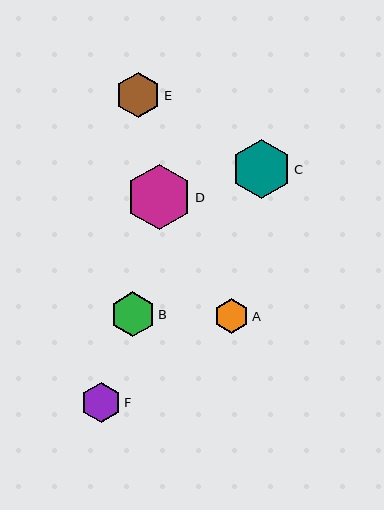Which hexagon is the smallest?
Hexagon A is the smallest with a size of approximately 34 pixels.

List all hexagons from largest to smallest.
From largest to smallest: D, C, E, B, F, A.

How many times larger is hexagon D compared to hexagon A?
Hexagon D is approximately 1.9 times the size of hexagon A.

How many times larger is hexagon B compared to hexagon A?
Hexagon B is approximately 1.3 times the size of hexagon A.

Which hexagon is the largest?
Hexagon D is the largest with a size of approximately 65 pixels.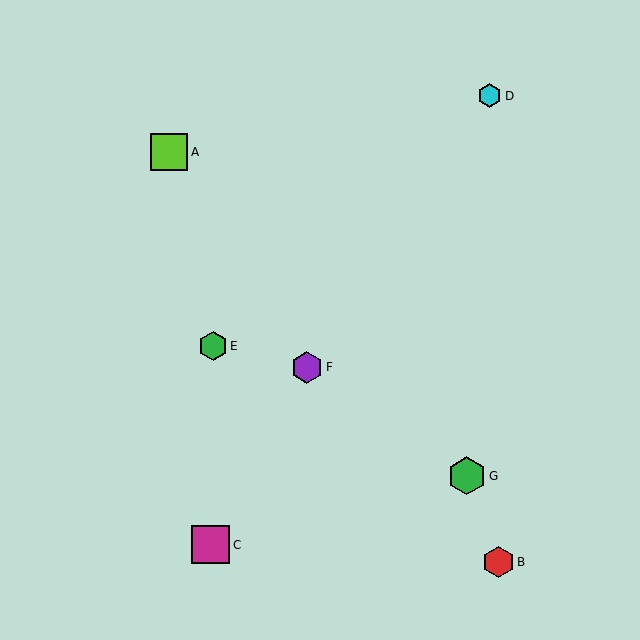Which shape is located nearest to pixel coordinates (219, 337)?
The green hexagon (labeled E) at (213, 346) is nearest to that location.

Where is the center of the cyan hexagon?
The center of the cyan hexagon is at (489, 96).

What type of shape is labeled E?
Shape E is a green hexagon.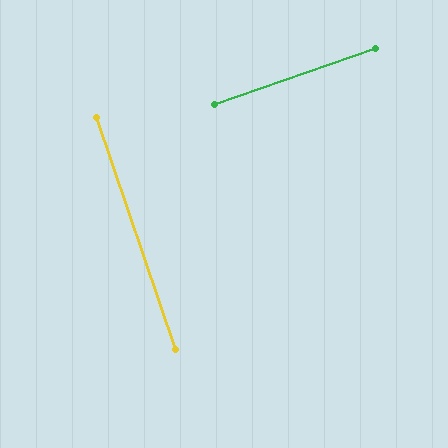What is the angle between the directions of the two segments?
Approximately 89 degrees.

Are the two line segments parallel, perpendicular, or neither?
Perpendicular — they meet at approximately 89°.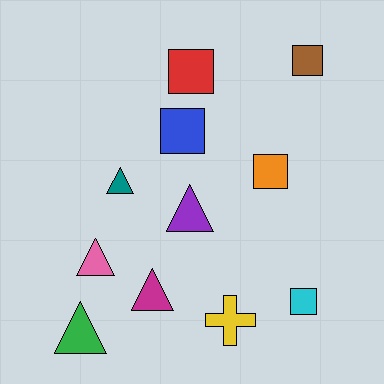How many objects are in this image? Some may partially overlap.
There are 11 objects.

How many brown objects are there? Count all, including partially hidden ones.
There is 1 brown object.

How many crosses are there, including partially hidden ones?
There is 1 cross.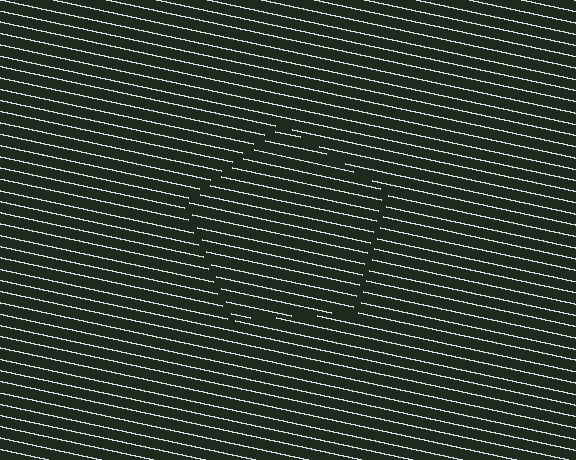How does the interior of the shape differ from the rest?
The interior of the shape contains the same grating, shifted by half a period — the contour is defined by the phase discontinuity where line-ends from the inner and outer gratings abut.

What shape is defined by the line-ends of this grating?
An illusory pentagon. The interior of the shape contains the same grating, shifted by half a period — the contour is defined by the phase discontinuity where line-ends from the inner and outer gratings abut.